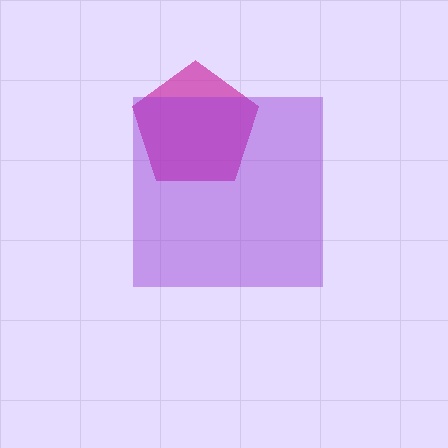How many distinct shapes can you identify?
There are 2 distinct shapes: a magenta pentagon, a purple square.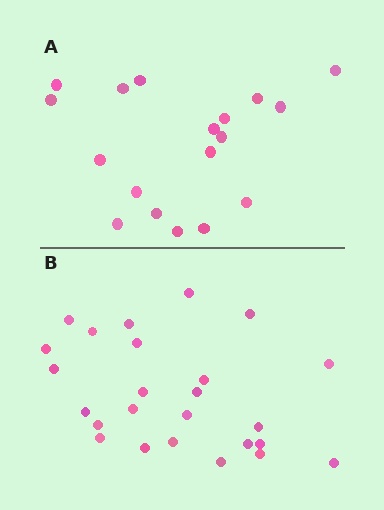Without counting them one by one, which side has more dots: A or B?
Region B (the bottom region) has more dots.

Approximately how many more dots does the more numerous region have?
Region B has roughly 8 or so more dots than region A.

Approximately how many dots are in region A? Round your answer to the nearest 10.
About 20 dots. (The exact count is 18, which rounds to 20.)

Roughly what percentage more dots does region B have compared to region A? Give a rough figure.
About 40% more.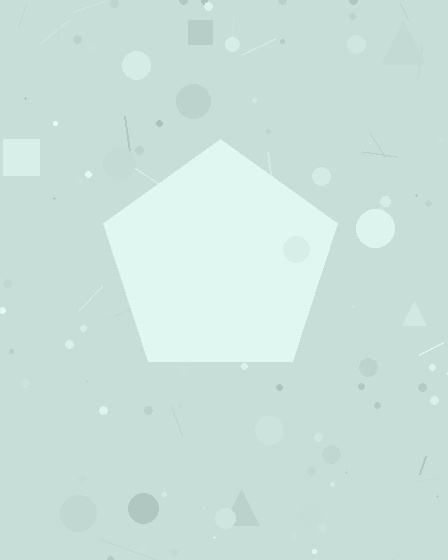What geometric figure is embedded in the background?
A pentagon is embedded in the background.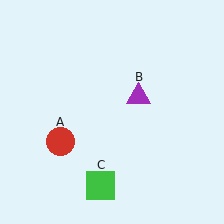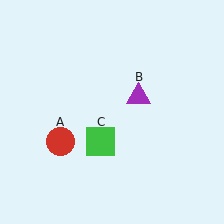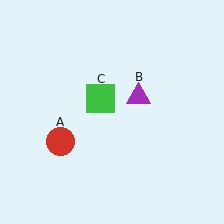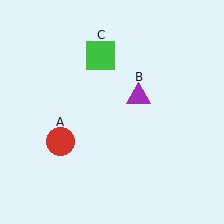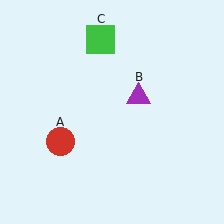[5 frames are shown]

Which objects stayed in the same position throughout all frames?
Red circle (object A) and purple triangle (object B) remained stationary.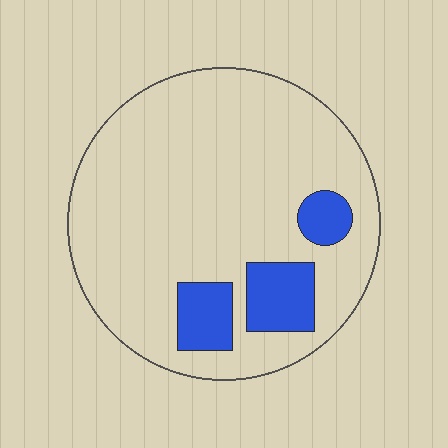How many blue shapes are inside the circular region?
3.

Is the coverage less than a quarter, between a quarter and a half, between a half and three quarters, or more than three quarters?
Less than a quarter.